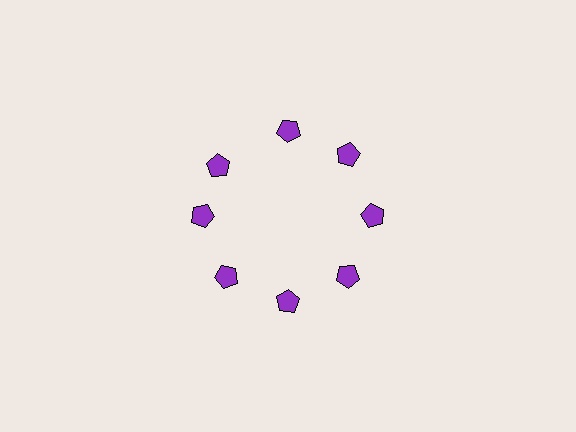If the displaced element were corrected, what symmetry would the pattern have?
It would have 8-fold rotational symmetry — the pattern would map onto itself every 45 degrees.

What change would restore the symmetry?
The symmetry would be restored by rotating it back into even spacing with its neighbors so that all 8 pentagons sit at equal angles and equal distance from the center.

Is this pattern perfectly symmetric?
No. The 8 purple pentagons are arranged in a ring, but one element near the 10 o'clock position is rotated out of alignment along the ring, breaking the 8-fold rotational symmetry.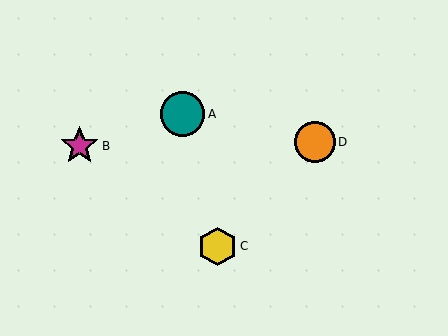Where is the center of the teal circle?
The center of the teal circle is at (183, 114).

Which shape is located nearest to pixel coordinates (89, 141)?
The magenta star (labeled B) at (80, 146) is nearest to that location.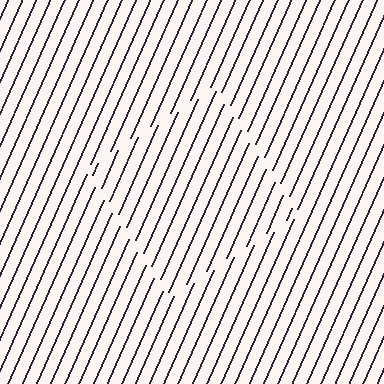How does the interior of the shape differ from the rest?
The interior of the shape contains the same grating, shifted by half a period — the contour is defined by the phase discontinuity where line-ends from the inner and outer gratings abut.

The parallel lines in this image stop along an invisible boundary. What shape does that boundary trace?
An illusory square. The interior of the shape contains the same grating, shifted by half a period — the contour is defined by the phase discontinuity where line-ends from the inner and outer gratings abut.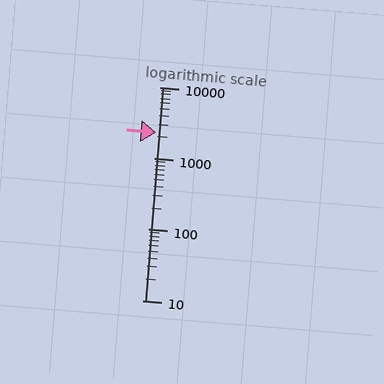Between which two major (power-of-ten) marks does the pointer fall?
The pointer is between 1000 and 10000.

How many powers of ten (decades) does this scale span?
The scale spans 3 decades, from 10 to 10000.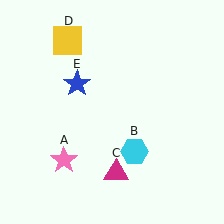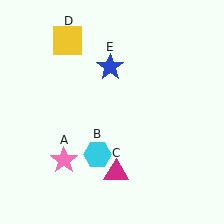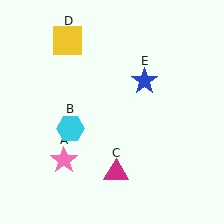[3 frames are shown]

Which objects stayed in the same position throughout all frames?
Pink star (object A) and magenta triangle (object C) and yellow square (object D) remained stationary.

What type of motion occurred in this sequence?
The cyan hexagon (object B), blue star (object E) rotated clockwise around the center of the scene.